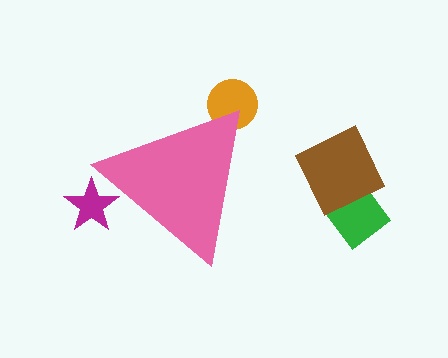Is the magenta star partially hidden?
Yes, the magenta star is partially hidden behind the pink triangle.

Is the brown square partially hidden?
No, the brown square is fully visible.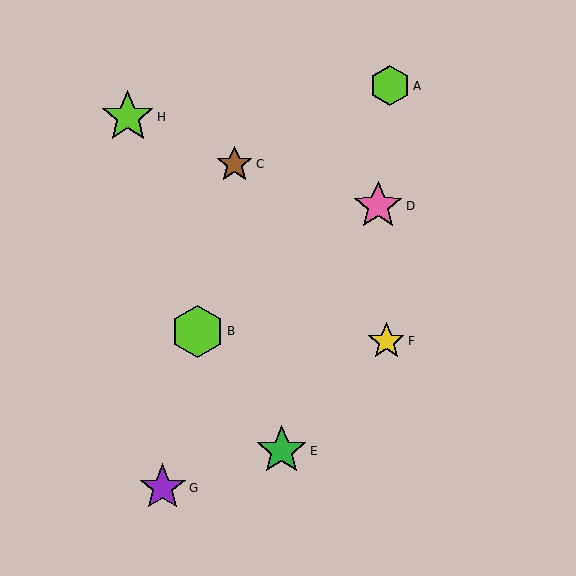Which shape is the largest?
The lime star (labeled H) is the largest.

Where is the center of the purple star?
The center of the purple star is at (163, 488).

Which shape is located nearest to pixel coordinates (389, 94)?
The lime hexagon (labeled A) at (390, 86) is nearest to that location.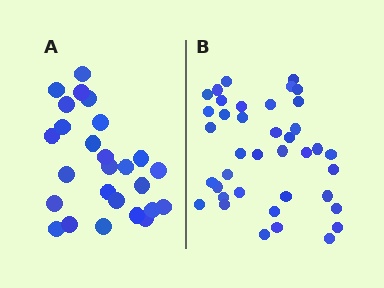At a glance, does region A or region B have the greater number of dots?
Region B (the right region) has more dots.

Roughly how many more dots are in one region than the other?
Region B has approximately 15 more dots than region A.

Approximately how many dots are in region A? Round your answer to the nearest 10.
About 30 dots. (The exact count is 26, which rounds to 30.)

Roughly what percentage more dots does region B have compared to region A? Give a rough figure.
About 50% more.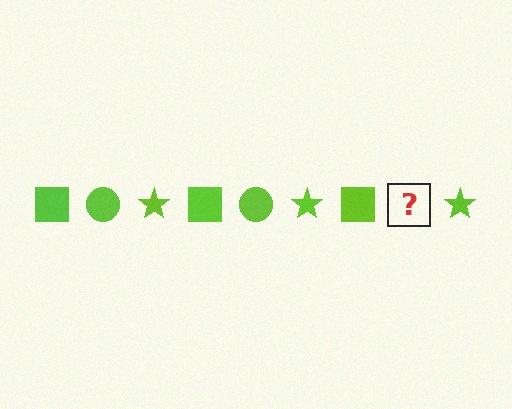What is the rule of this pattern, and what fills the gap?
The rule is that the pattern cycles through square, circle, star shapes in lime. The gap should be filled with a lime circle.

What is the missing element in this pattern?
The missing element is a lime circle.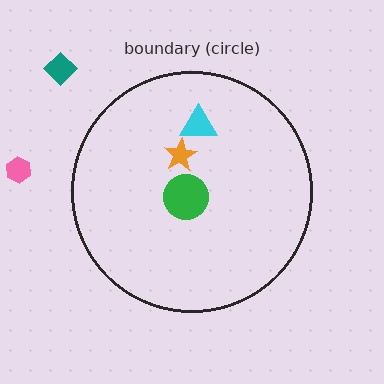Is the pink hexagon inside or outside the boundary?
Outside.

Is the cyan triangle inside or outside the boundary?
Inside.